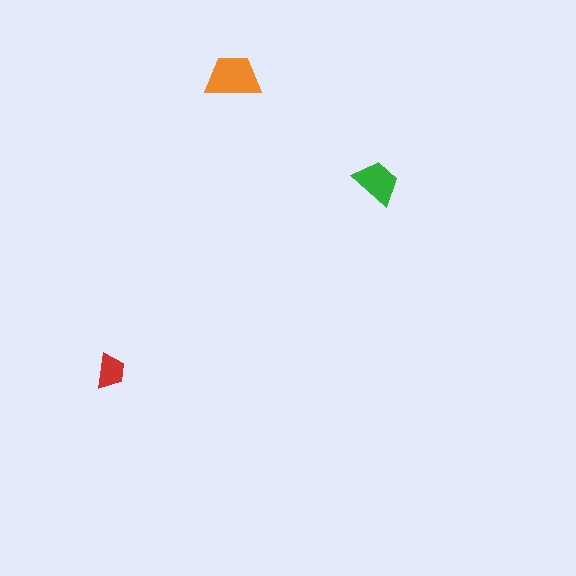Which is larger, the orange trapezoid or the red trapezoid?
The orange one.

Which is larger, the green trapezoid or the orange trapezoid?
The orange one.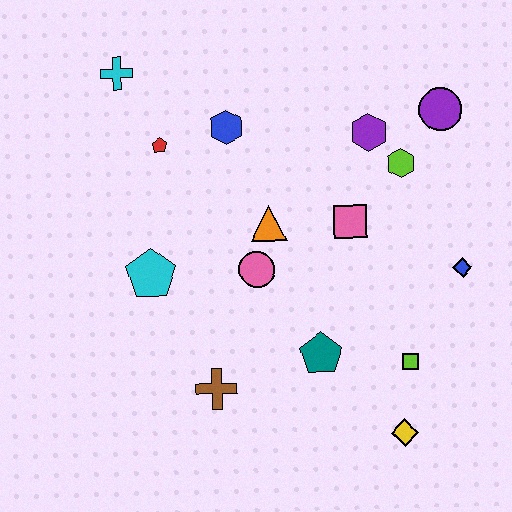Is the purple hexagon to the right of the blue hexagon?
Yes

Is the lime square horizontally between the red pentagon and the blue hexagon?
No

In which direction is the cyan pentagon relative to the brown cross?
The cyan pentagon is above the brown cross.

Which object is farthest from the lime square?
The cyan cross is farthest from the lime square.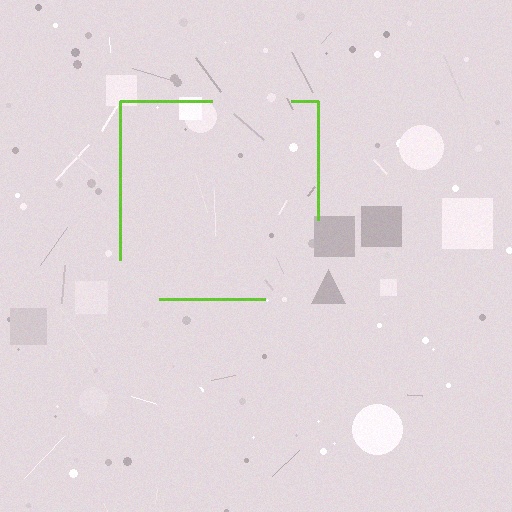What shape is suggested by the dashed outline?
The dashed outline suggests a square.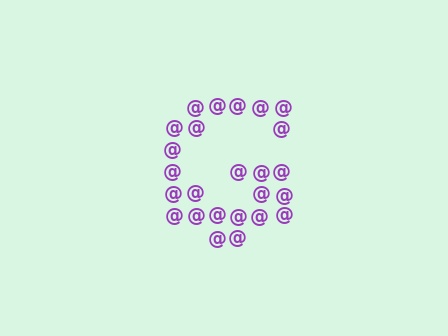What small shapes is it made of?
It is made of small at signs.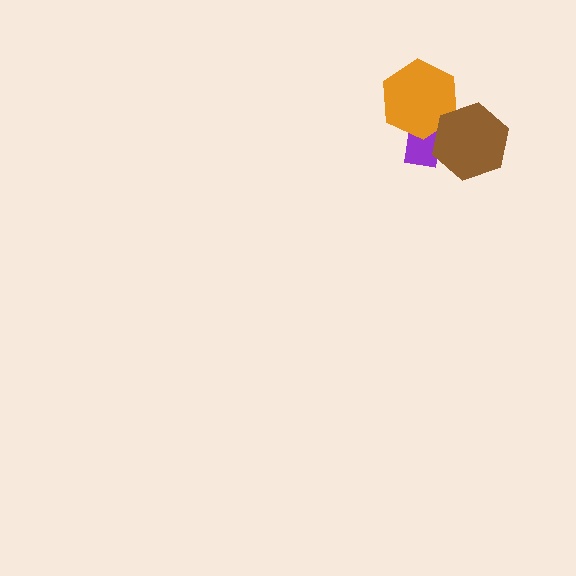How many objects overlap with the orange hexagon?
2 objects overlap with the orange hexagon.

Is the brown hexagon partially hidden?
No, no other shape covers it.